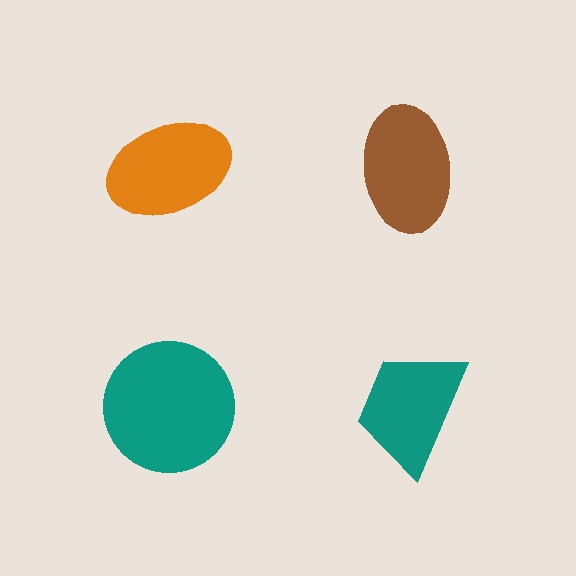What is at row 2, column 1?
A teal circle.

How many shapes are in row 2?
2 shapes.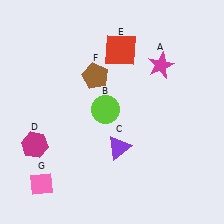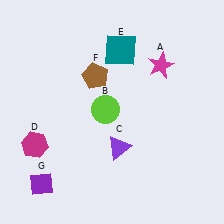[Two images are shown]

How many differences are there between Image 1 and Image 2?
There are 2 differences between the two images.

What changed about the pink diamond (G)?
In Image 1, G is pink. In Image 2, it changed to purple.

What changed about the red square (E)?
In Image 1, E is red. In Image 2, it changed to teal.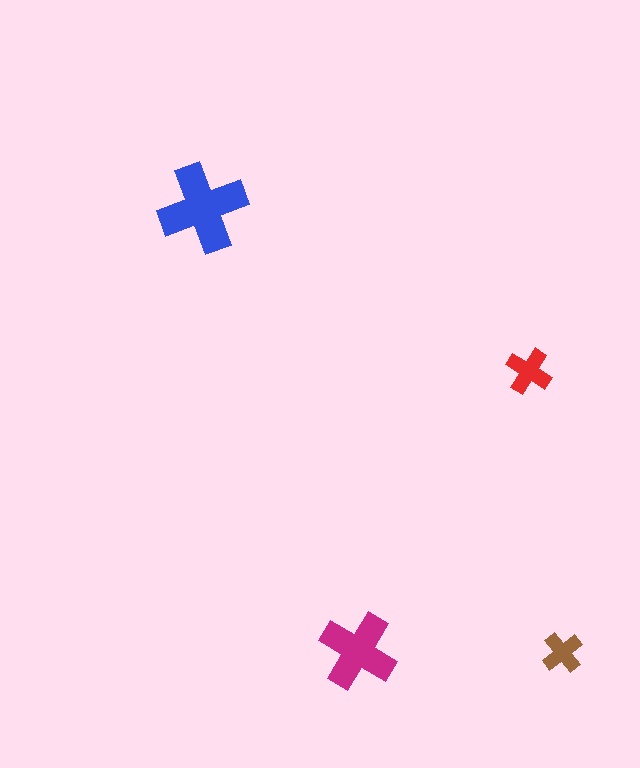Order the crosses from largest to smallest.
the blue one, the magenta one, the red one, the brown one.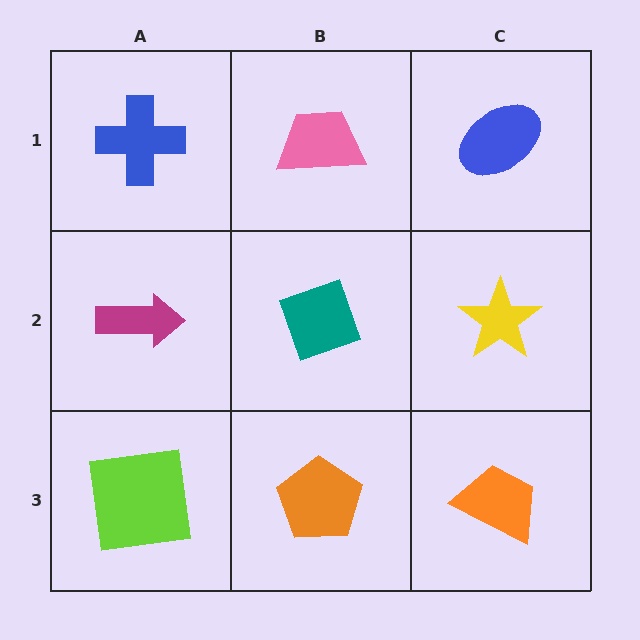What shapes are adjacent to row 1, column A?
A magenta arrow (row 2, column A), a pink trapezoid (row 1, column B).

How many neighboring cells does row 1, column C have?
2.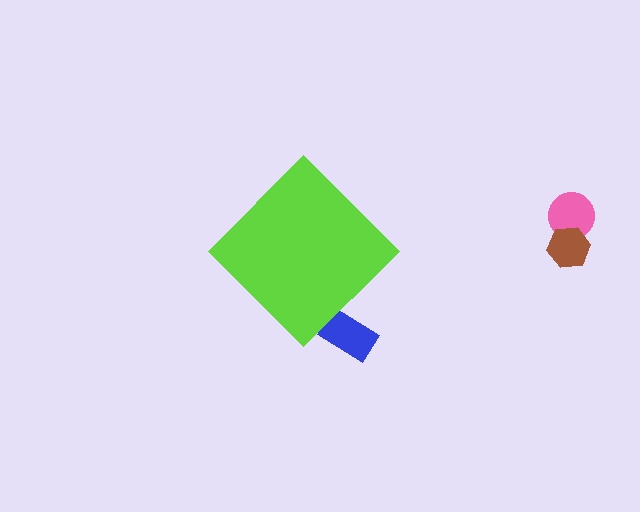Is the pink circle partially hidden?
No, the pink circle is fully visible.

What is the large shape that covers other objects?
A lime diamond.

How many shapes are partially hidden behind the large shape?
1 shape is partially hidden.